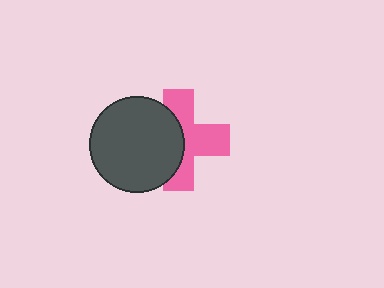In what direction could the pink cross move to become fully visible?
The pink cross could move right. That would shift it out from behind the dark gray circle entirely.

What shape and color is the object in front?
The object in front is a dark gray circle.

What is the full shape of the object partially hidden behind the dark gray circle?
The partially hidden object is a pink cross.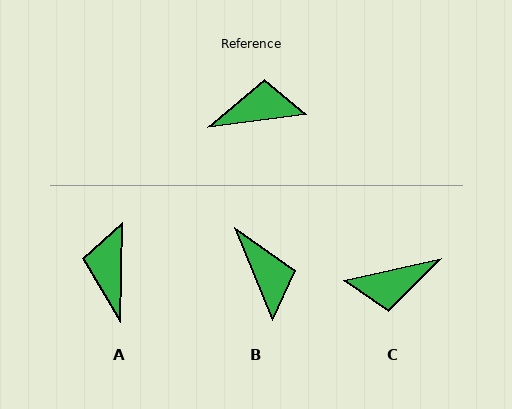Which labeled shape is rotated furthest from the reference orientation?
C, about 175 degrees away.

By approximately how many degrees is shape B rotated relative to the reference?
Approximately 75 degrees clockwise.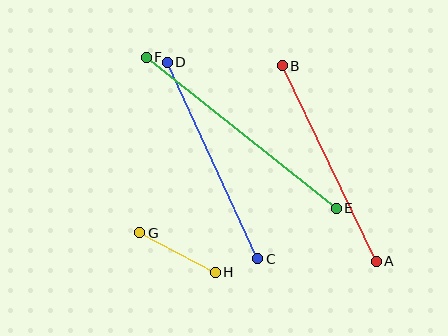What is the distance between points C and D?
The distance is approximately 217 pixels.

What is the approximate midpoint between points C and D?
The midpoint is at approximately (213, 160) pixels.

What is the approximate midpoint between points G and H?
The midpoint is at approximately (178, 253) pixels.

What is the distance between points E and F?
The distance is approximately 243 pixels.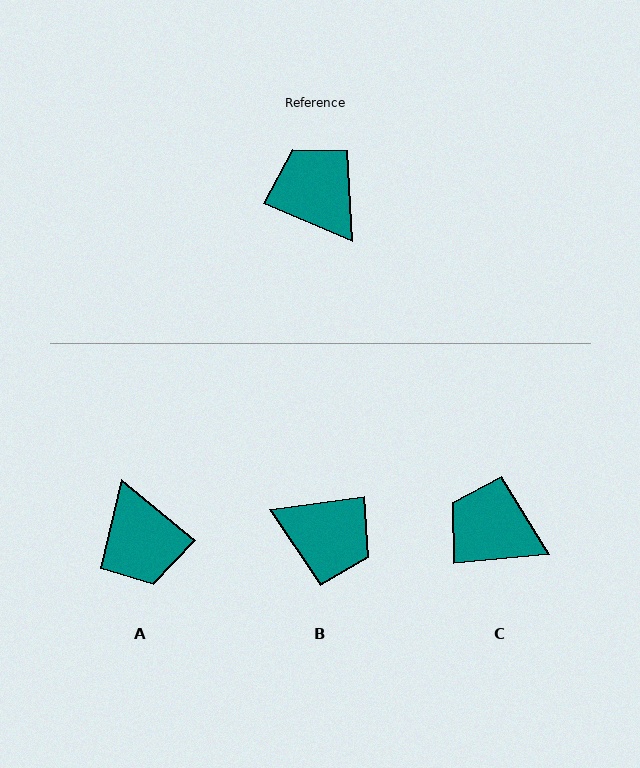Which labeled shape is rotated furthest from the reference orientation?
A, about 164 degrees away.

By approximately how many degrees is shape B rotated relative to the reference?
Approximately 149 degrees clockwise.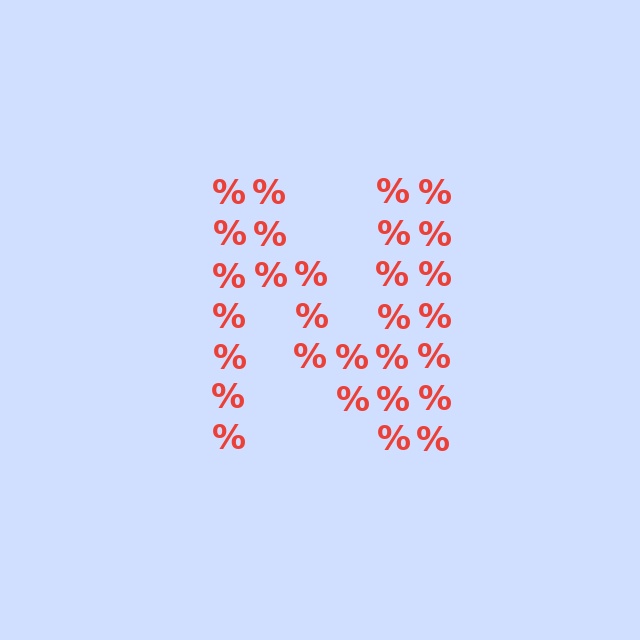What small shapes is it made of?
It is made of small percent signs.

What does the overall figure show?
The overall figure shows the letter N.